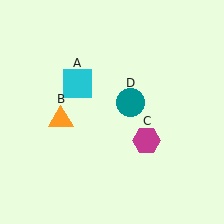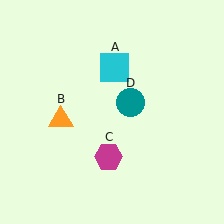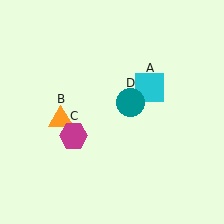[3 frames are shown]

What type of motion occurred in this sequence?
The cyan square (object A), magenta hexagon (object C) rotated clockwise around the center of the scene.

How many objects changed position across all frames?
2 objects changed position: cyan square (object A), magenta hexagon (object C).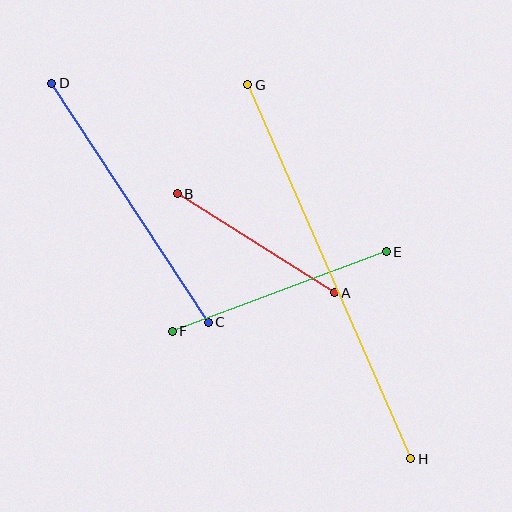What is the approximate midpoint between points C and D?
The midpoint is at approximately (130, 203) pixels.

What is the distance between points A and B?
The distance is approximately 186 pixels.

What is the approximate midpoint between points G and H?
The midpoint is at approximately (329, 272) pixels.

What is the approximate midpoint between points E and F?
The midpoint is at approximately (279, 291) pixels.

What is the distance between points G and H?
The distance is approximately 408 pixels.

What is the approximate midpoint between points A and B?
The midpoint is at approximately (256, 243) pixels.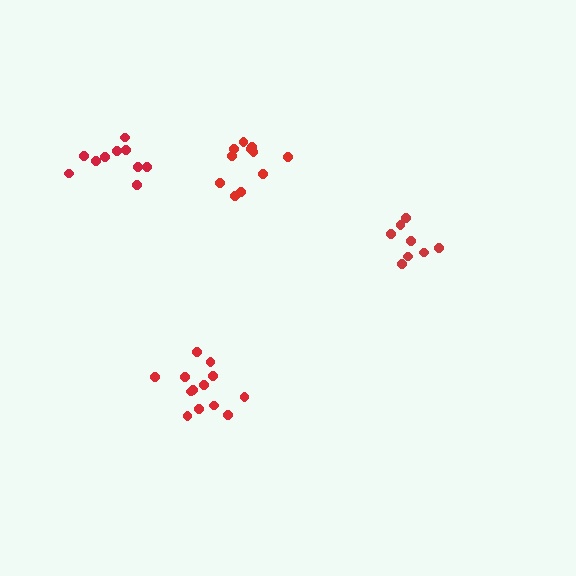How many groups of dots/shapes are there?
There are 4 groups.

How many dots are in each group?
Group 1: 11 dots, Group 2: 10 dots, Group 3: 8 dots, Group 4: 13 dots (42 total).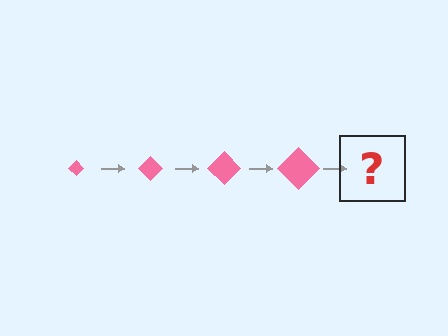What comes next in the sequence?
The next element should be a pink diamond, larger than the previous one.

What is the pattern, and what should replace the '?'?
The pattern is that the diamond gets progressively larger each step. The '?' should be a pink diamond, larger than the previous one.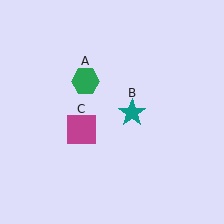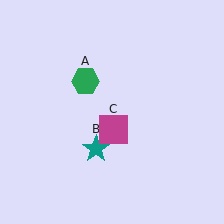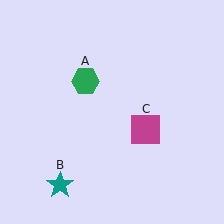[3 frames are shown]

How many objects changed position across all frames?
2 objects changed position: teal star (object B), magenta square (object C).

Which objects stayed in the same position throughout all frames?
Green hexagon (object A) remained stationary.